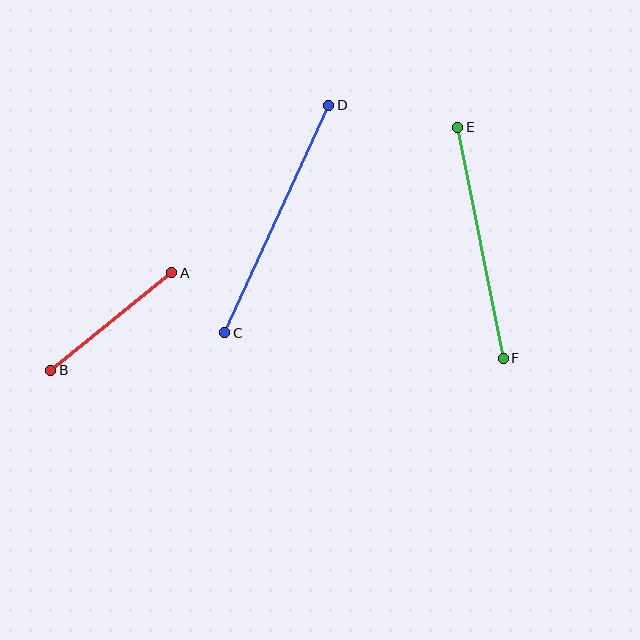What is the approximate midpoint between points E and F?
The midpoint is at approximately (481, 243) pixels.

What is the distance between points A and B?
The distance is approximately 156 pixels.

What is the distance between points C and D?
The distance is approximately 250 pixels.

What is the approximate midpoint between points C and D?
The midpoint is at approximately (277, 219) pixels.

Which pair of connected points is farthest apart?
Points C and D are farthest apart.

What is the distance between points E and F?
The distance is approximately 235 pixels.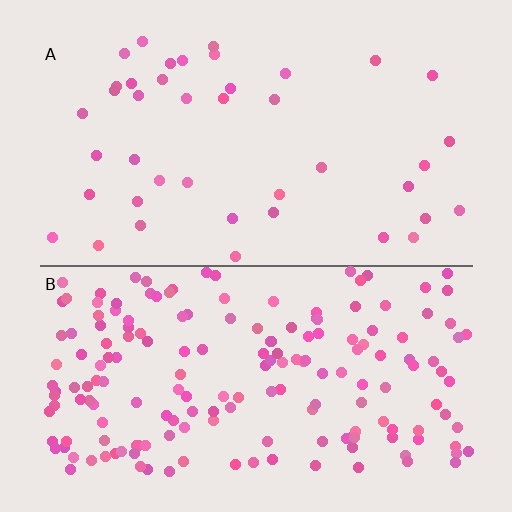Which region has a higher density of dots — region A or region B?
B (the bottom).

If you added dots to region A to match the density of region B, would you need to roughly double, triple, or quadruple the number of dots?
Approximately quadruple.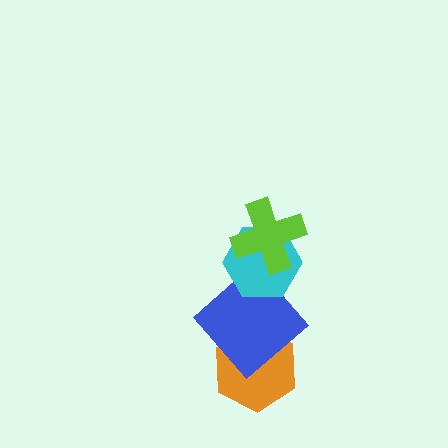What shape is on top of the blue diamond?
The cyan hexagon is on top of the blue diamond.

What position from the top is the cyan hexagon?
The cyan hexagon is 2nd from the top.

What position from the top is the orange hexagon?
The orange hexagon is 4th from the top.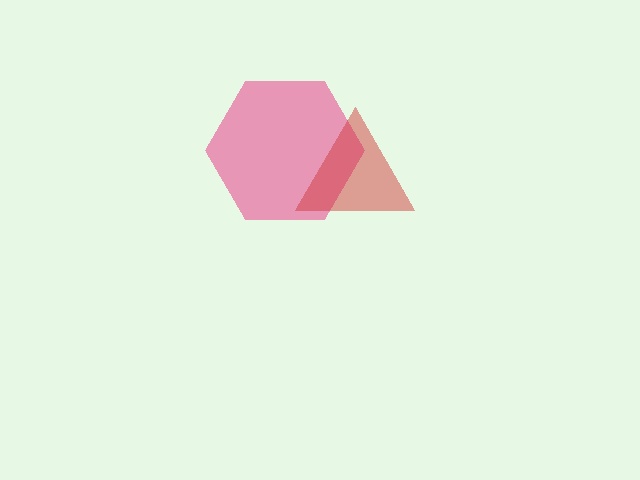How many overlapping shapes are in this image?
There are 2 overlapping shapes in the image.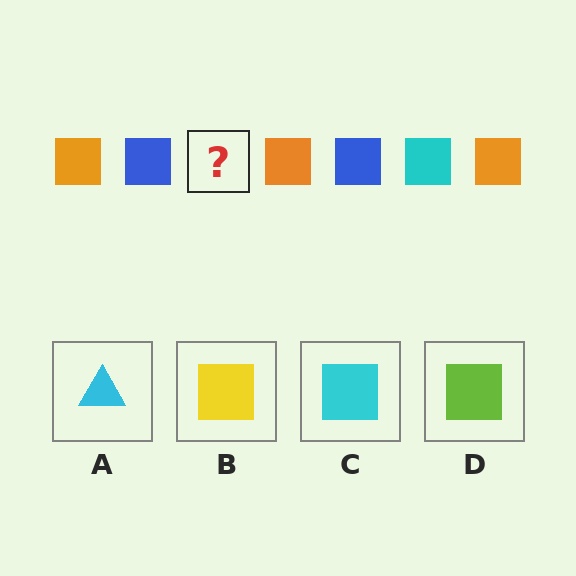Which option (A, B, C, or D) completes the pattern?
C.